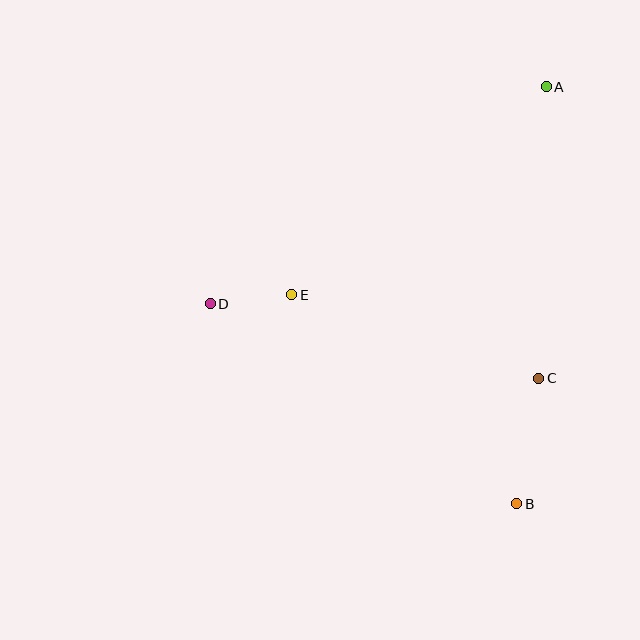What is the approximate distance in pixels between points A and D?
The distance between A and D is approximately 400 pixels.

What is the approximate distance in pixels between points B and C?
The distance between B and C is approximately 127 pixels.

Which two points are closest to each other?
Points D and E are closest to each other.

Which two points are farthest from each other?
Points A and B are farthest from each other.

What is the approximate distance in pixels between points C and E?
The distance between C and E is approximately 261 pixels.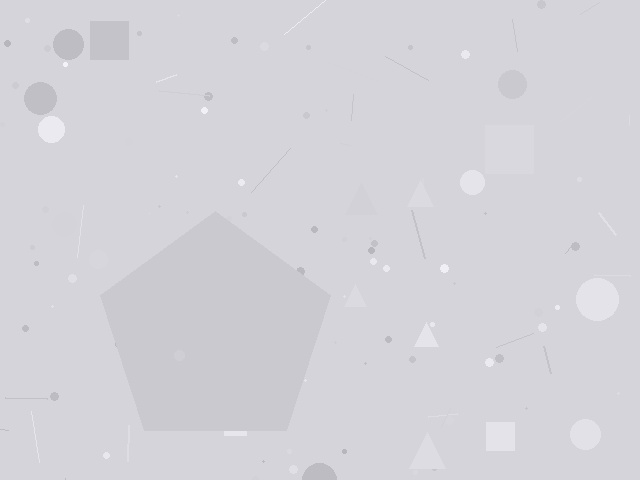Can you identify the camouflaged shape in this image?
The camouflaged shape is a pentagon.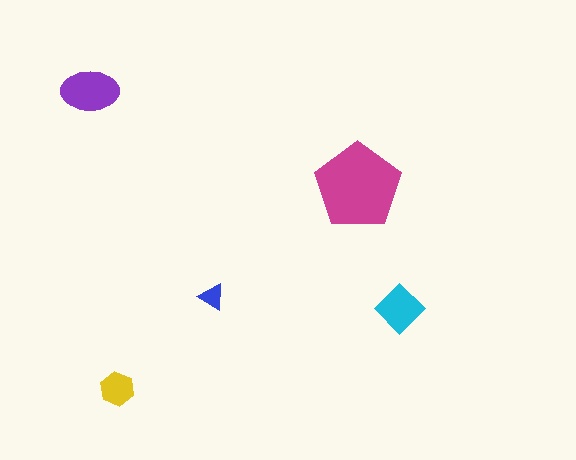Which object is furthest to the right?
The cyan diamond is rightmost.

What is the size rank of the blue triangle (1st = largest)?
5th.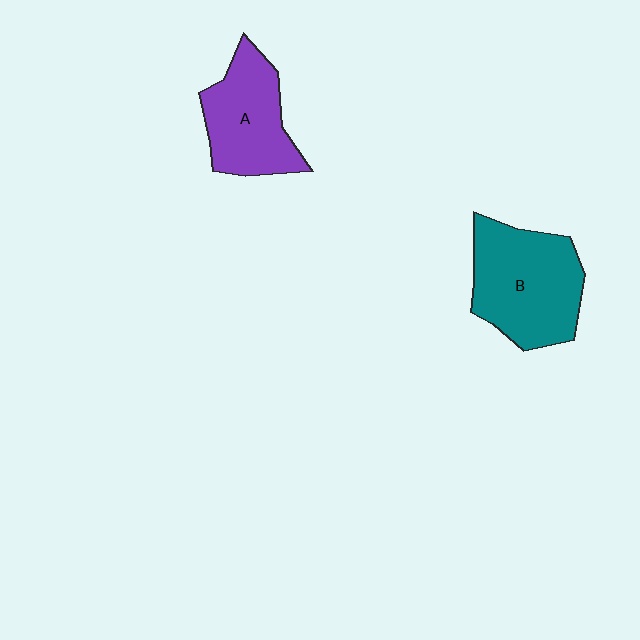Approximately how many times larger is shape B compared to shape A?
Approximately 1.3 times.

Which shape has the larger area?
Shape B (teal).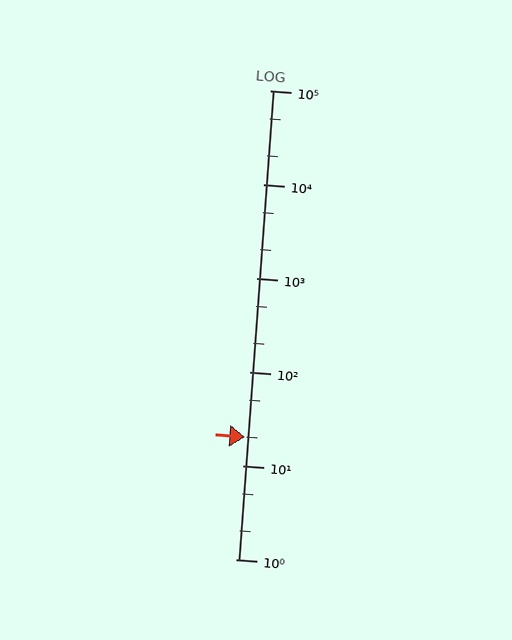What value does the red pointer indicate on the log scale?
The pointer indicates approximately 20.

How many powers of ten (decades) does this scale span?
The scale spans 5 decades, from 1 to 100000.